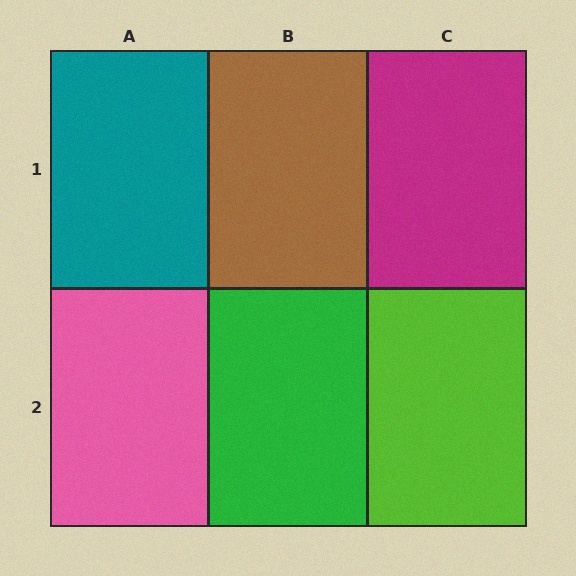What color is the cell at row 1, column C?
Magenta.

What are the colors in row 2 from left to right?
Pink, green, lime.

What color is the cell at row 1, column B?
Brown.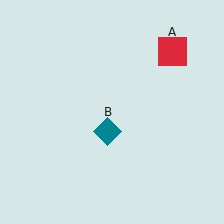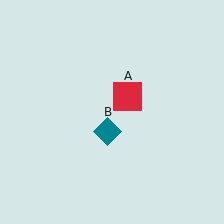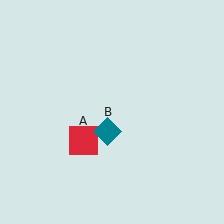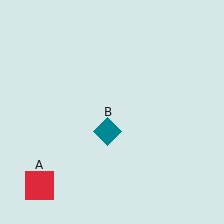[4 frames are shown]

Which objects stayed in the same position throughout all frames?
Teal diamond (object B) remained stationary.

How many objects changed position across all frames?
1 object changed position: red square (object A).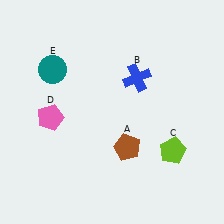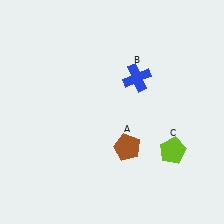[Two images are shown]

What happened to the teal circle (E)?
The teal circle (E) was removed in Image 2. It was in the top-left area of Image 1.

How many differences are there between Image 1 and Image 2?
There are 2 differences between the two images.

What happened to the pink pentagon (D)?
The pink pentagon (D) was removed in Image 2. It was in the bottom-left area of Image 1.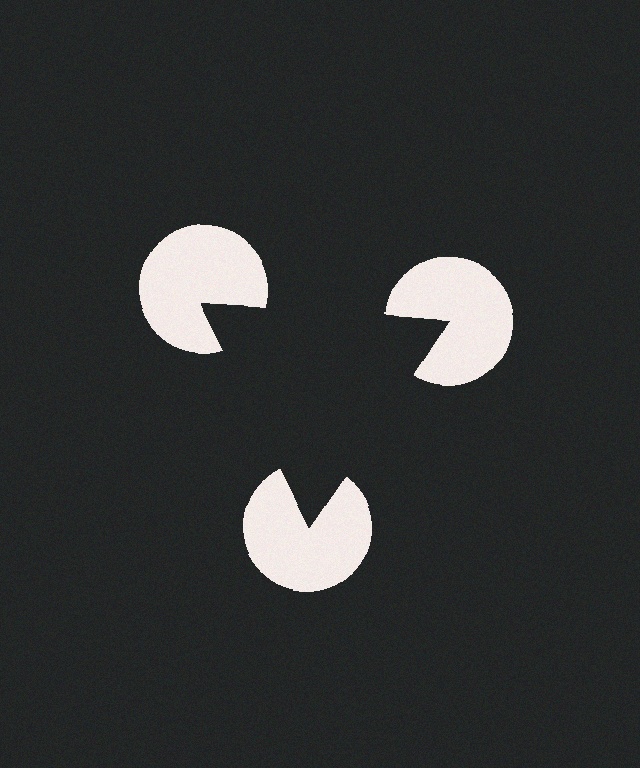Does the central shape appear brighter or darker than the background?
It typically appears slightly darker than the background, even though no actual brightness change is drawn.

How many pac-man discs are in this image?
There are 3 — one at each vertex of the illusory triangle.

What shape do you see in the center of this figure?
An illusory triangle — its edges are inferred from the aligned wedge cuts in the pac-man discs, not physically drawn.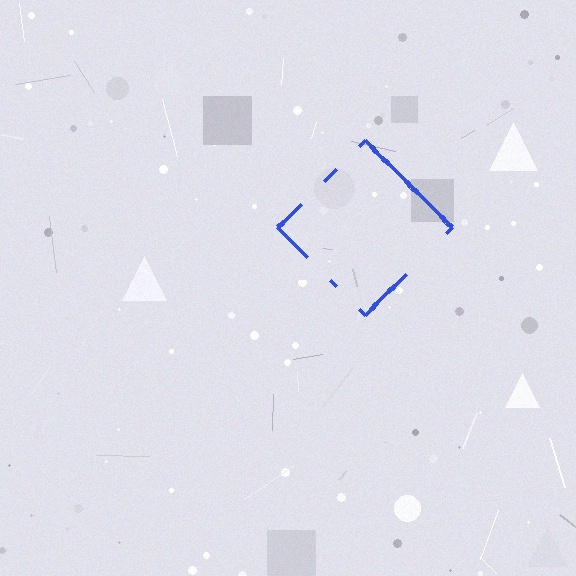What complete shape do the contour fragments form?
The contour fragments form a diamond.